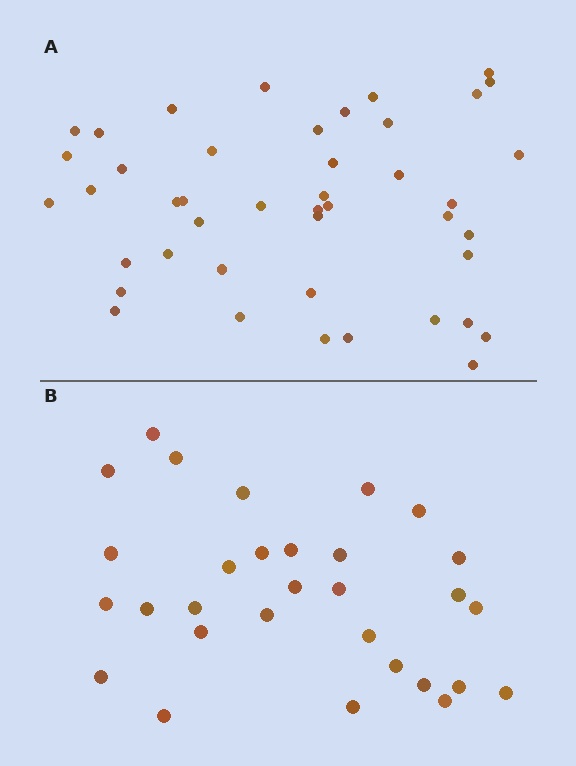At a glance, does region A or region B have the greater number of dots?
Region A (the top region) has more dots.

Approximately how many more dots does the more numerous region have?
Region A has approximately 15 more dots than region B.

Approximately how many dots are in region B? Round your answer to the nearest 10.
About 30 dots.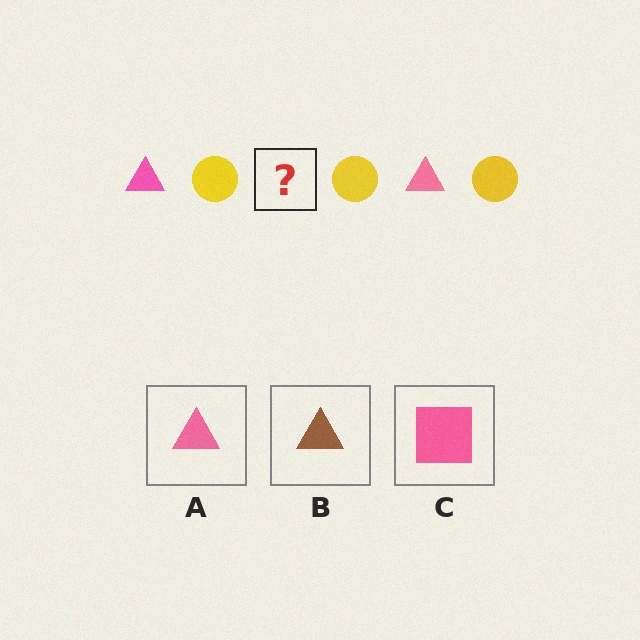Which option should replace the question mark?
Option A.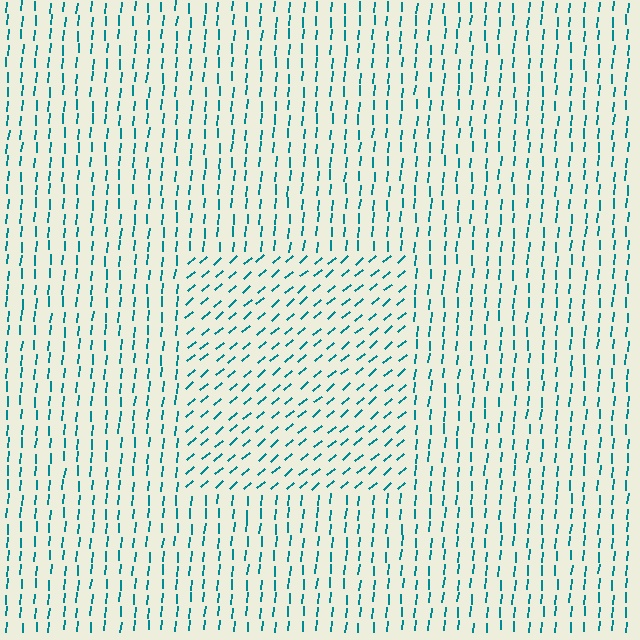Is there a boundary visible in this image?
Yes, there is a texture boundary formed by a change in line orientation.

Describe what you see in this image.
The image is filled with small teal line segments. A rectangle region in the image has lines oriented differently from the surrounding lines, creating a visible texture boundary.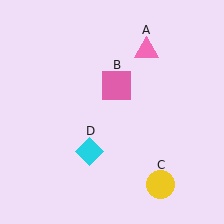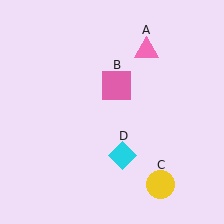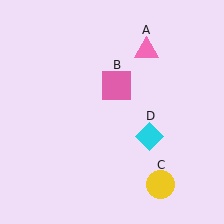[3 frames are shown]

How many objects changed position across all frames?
1 object changed position: cyan diamond (object D).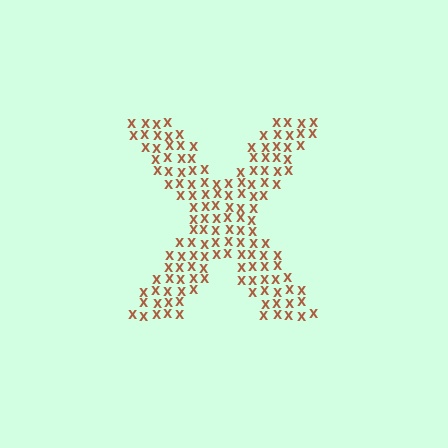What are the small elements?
The small elements are letter X's.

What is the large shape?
The large shape is the letter X.